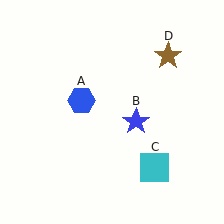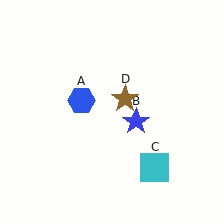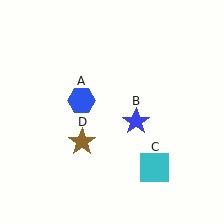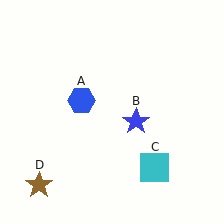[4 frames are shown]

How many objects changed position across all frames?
1 object changed position: brown star (object D).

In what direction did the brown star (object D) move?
The brown star (object D) moved down and to the left.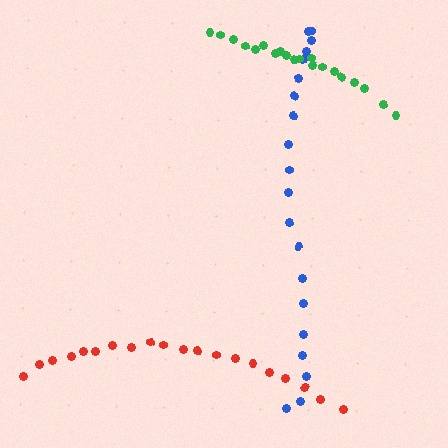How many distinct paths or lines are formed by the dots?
There are 3 distinct paths.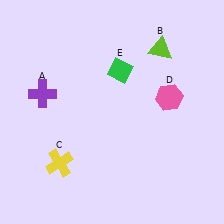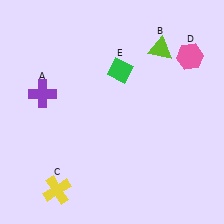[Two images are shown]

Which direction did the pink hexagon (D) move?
The pink hexagon (D) moved up.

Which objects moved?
The objects that moved are: the yellow cross (C), the pink hexagon (D).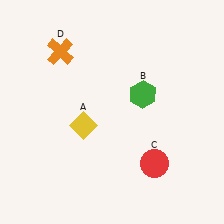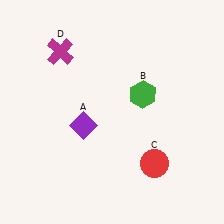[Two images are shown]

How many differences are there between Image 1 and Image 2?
There are 2 differences between the two images.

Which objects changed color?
A changed from yellow to purple. D changed from orange to magenta.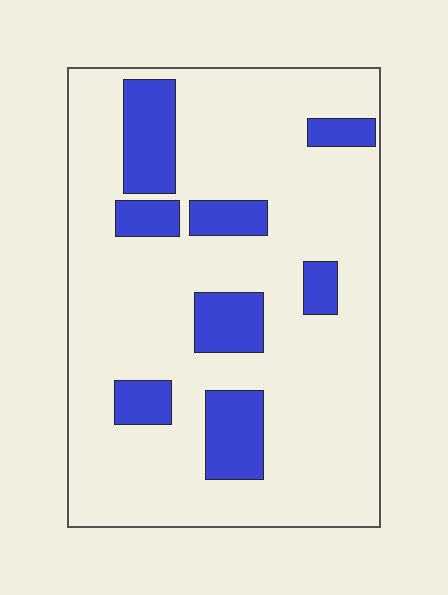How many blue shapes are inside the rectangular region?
8.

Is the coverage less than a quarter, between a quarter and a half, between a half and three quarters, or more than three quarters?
Less than a quarter.